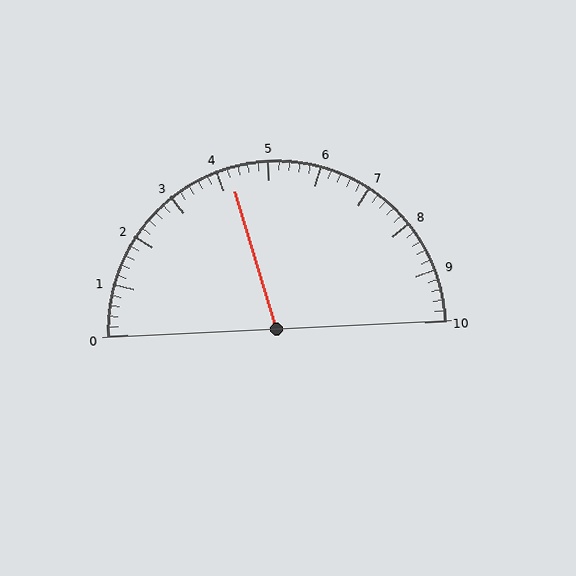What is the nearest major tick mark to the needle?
The nearest major tick mark is 4.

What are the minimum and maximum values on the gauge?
The gauge ranges from 0 to 10.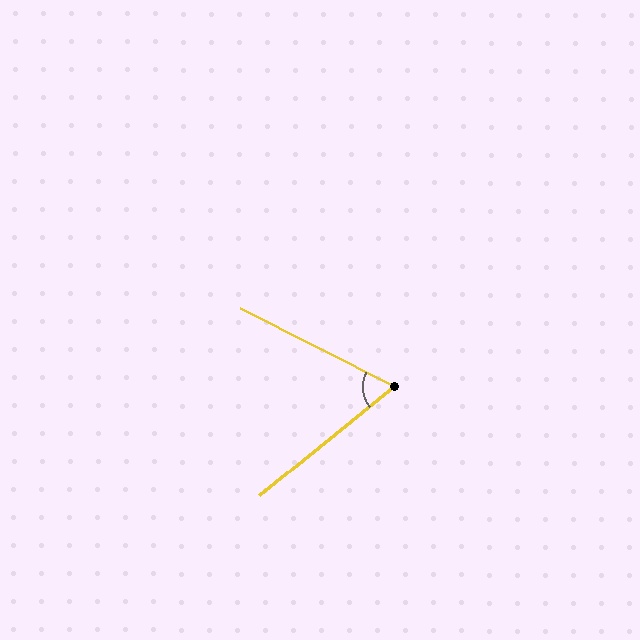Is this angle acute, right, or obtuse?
It is acute.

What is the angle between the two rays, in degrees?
Approximately 66 degrees.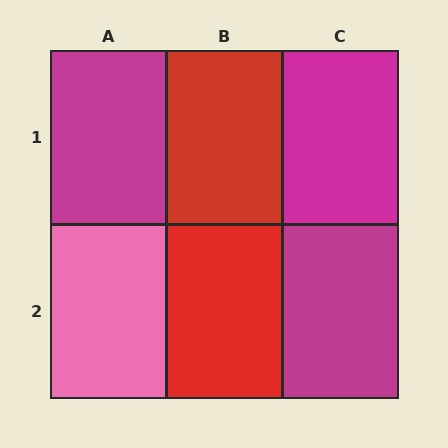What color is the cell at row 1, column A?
Magenta.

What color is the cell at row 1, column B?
Red.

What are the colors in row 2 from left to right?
Pink, red, magenta.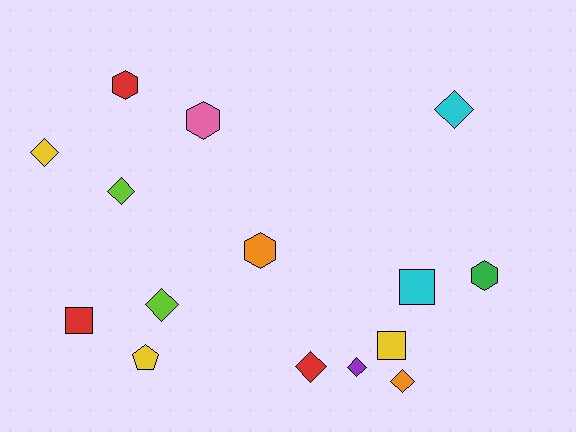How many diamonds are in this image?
There are 7 diamonds.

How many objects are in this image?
There are 15 objects.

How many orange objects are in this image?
There are 2 orange objects.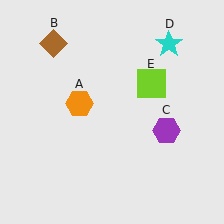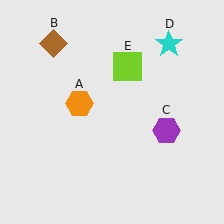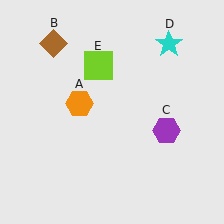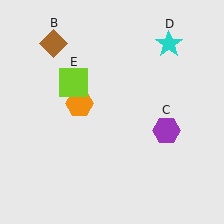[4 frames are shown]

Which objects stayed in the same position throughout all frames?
Orange hexagon (object A) and brown diamond (object B) and purple hexagon (object C) and cyan star (object D) remained stationary.